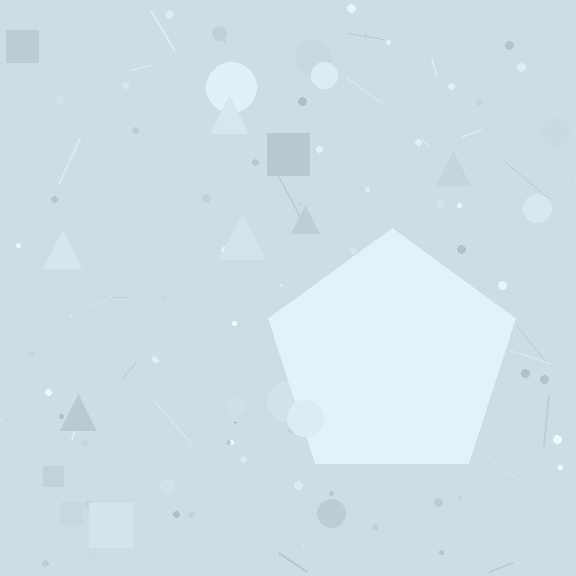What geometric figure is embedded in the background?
A pentagon is embedded in the background.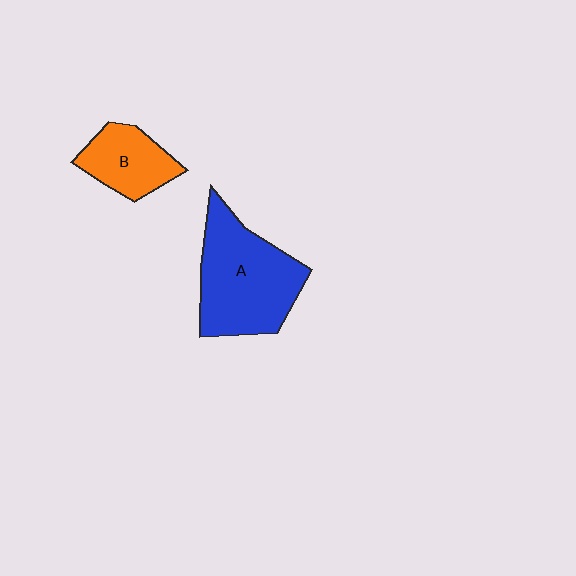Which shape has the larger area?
Shape A (blue).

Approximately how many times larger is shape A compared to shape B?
Approximately 2.0 times.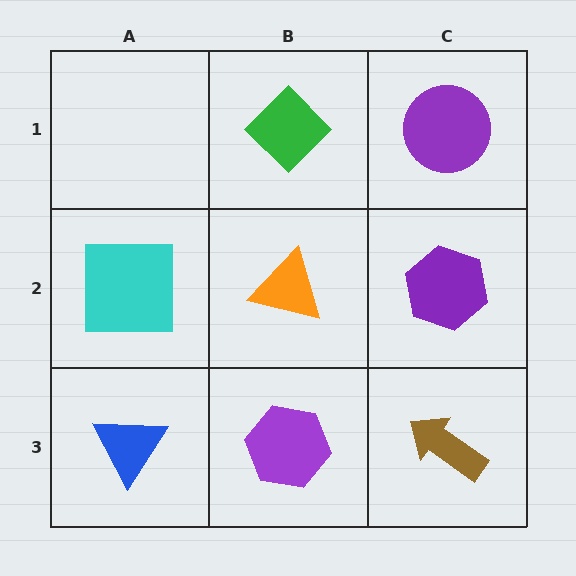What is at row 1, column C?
A purple circle.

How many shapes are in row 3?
3 shapes.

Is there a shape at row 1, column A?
No, that cell is empty.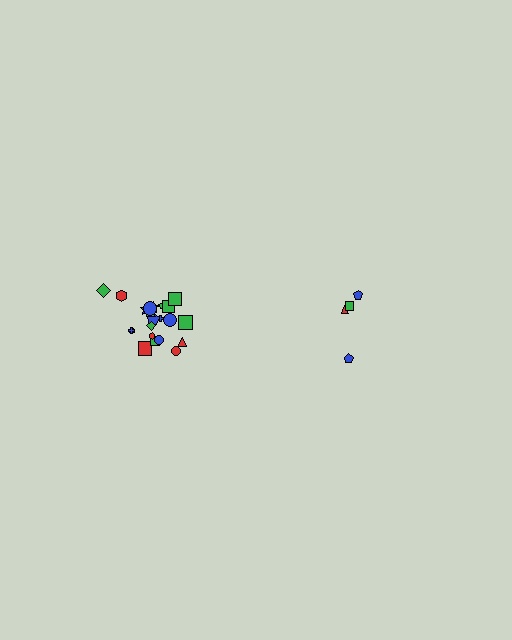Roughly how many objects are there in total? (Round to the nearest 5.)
Roughly 25 objects in total.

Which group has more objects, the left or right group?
The left group.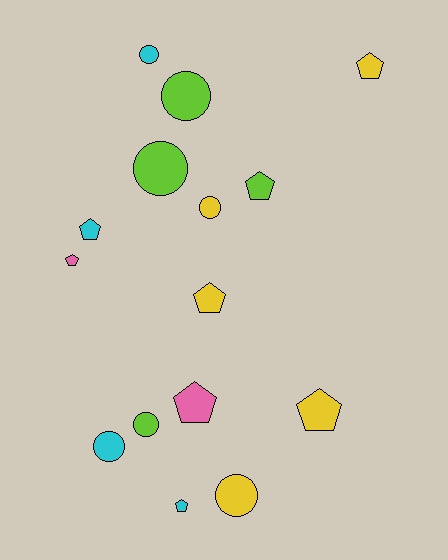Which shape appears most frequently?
Pentagon, with 8 objects.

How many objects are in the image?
There are 15 objects.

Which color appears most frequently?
Yellow, with 5 objects.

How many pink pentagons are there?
There are 2 pink pentagons.